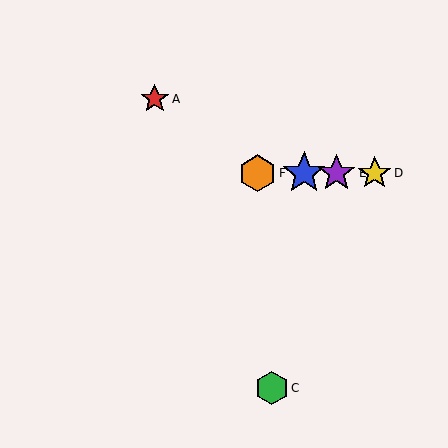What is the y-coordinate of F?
Object F is at y≈173.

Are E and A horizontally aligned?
No, E is at y≈173 and A is at y≈99.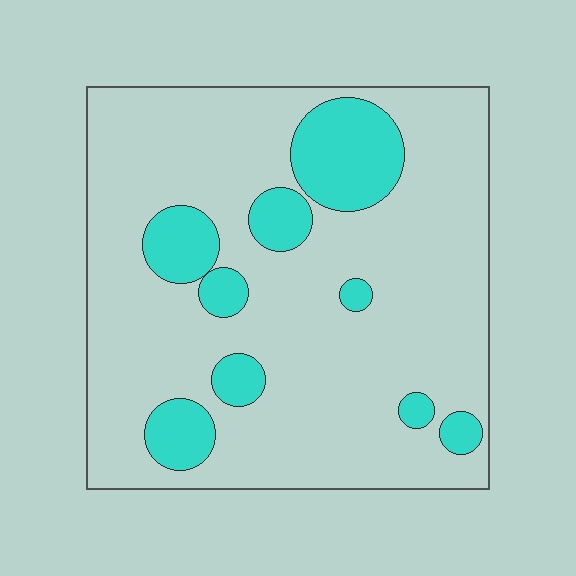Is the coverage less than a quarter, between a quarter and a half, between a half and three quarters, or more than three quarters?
Less than a quarter.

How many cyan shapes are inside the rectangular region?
9.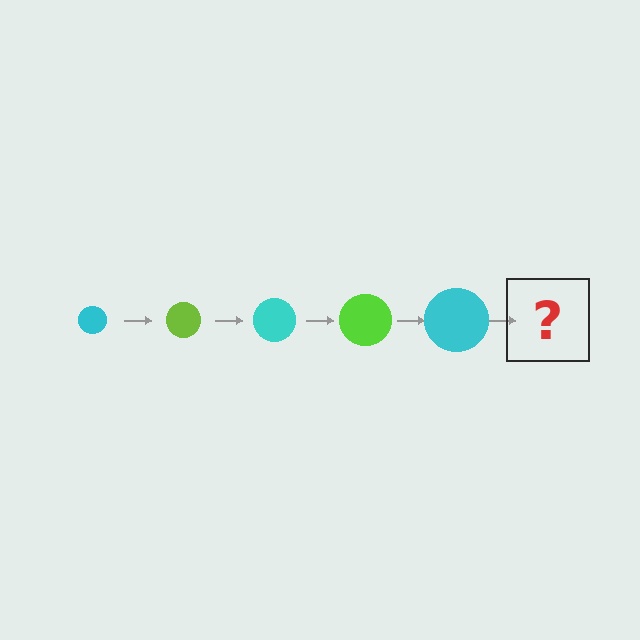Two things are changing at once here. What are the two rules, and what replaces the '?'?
The two rules are that the circle grows larger each step and the color cycles through cyan and lime. The '?' should be a lime circle, larger than the previous one.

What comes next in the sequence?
The next element should be a lime circle, larger than the previous one.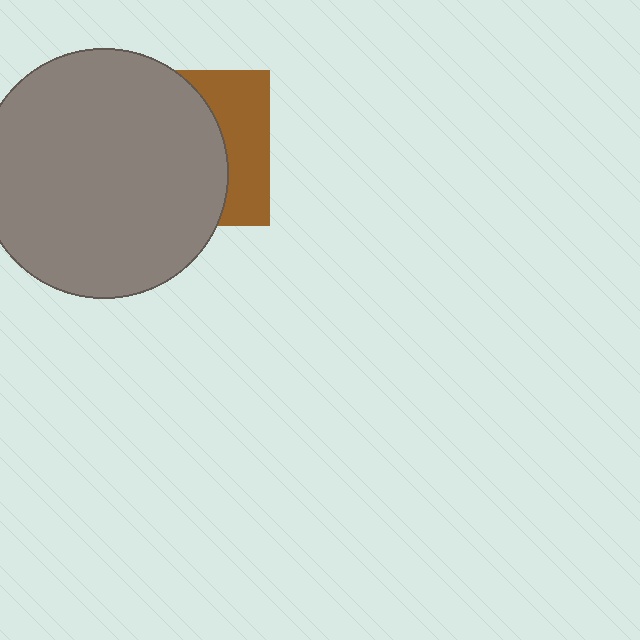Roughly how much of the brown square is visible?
A small part of it is visible (roughly 34%).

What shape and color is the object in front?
The object in front is a gray circle.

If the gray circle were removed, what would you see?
You would see the complete brown square.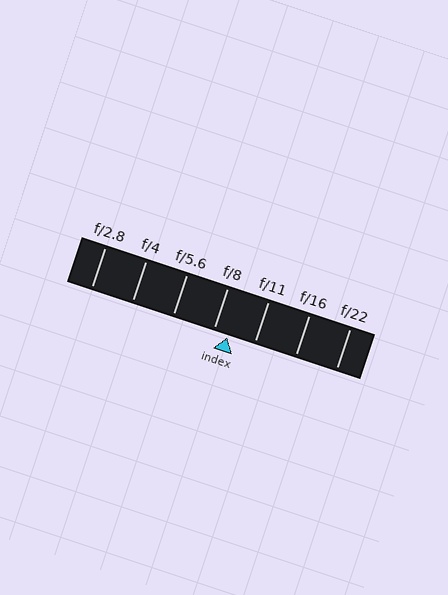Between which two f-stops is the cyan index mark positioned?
The index mark is between f/8 and f/11.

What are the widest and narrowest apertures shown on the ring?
The widest aperture shown is f/2.8 and the narrowest is f/22.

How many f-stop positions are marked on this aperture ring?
There are 7 f-stop positions marked.